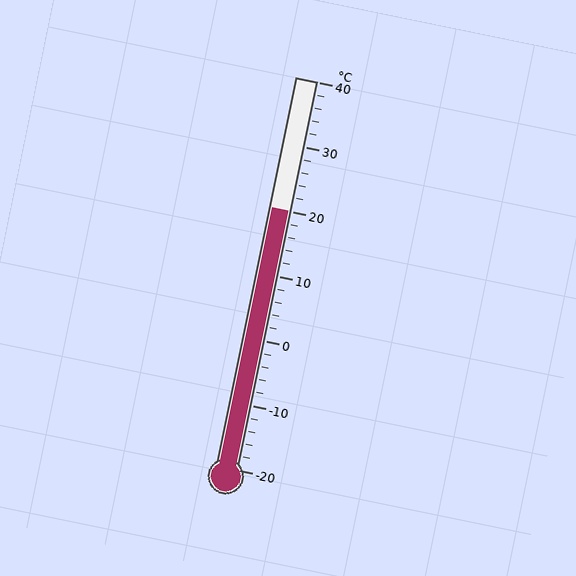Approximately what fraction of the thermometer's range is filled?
The thermometer is filled to approximately 65% of its range.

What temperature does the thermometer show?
The thermometer shows approximately 20°C.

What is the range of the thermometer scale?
The thermometer scale ranges from -20°C to 40°C.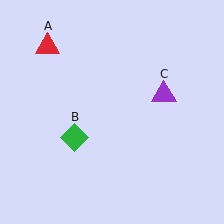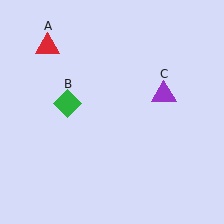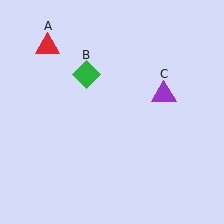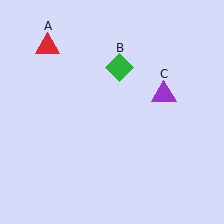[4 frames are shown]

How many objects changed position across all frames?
1 object changed position: green diamond (object B).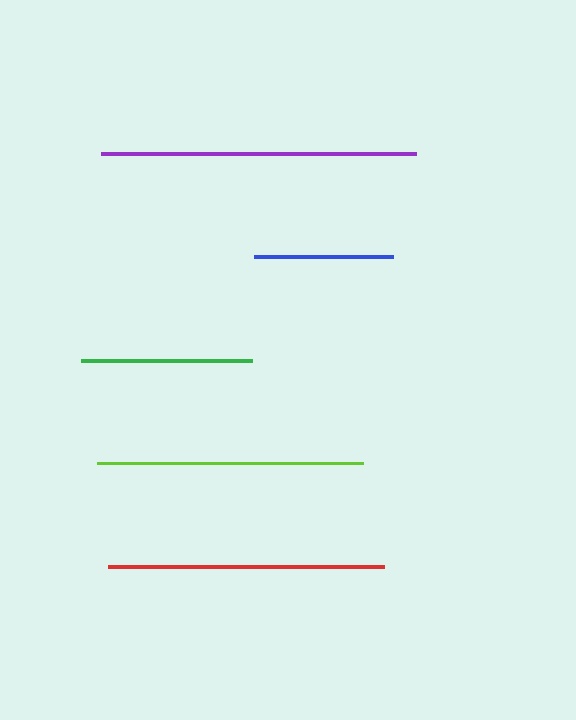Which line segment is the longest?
The purple line is the longest at approximately 315 pixels.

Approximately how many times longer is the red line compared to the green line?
The red line is approximately 1.6 times the length of the green line.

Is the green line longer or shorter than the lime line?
The lime line is longer than the green line.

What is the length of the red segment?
The red segment is approximately 276 pixels long.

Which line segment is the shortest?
The blue line is the shortest at approximately 139 pixels.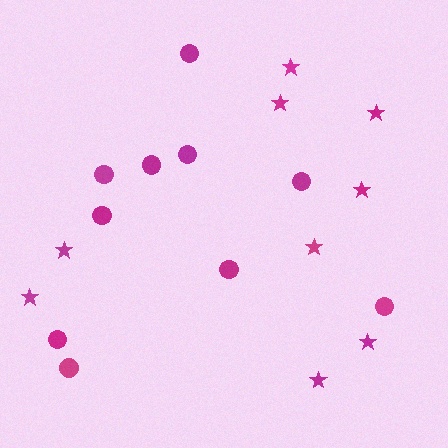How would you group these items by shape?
There are 2 groups: one group of circles (10) and one group of stars (9).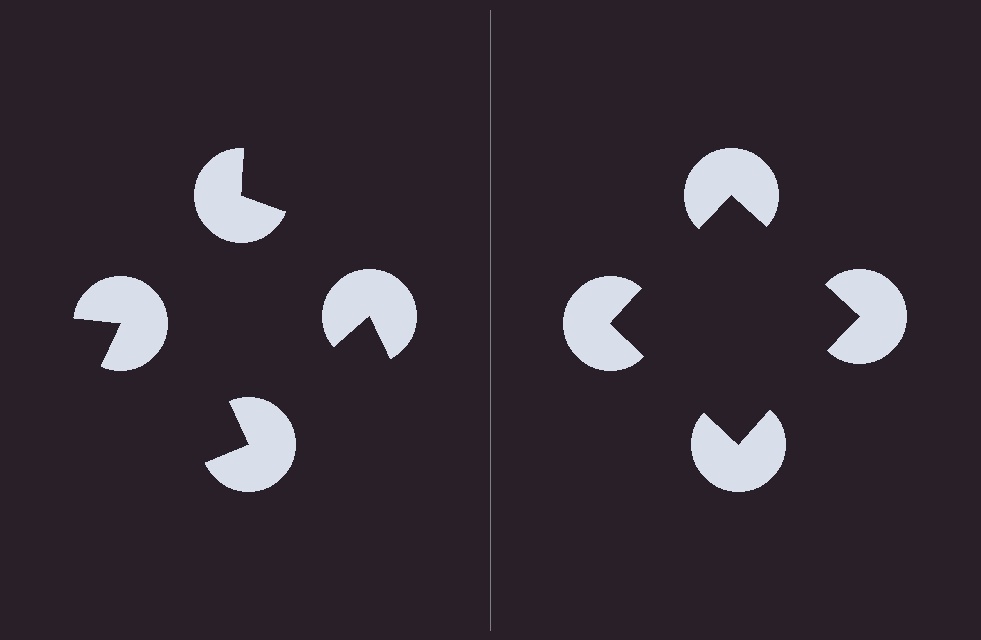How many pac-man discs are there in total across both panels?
8 — 4 on each side.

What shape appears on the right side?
An illusory square.